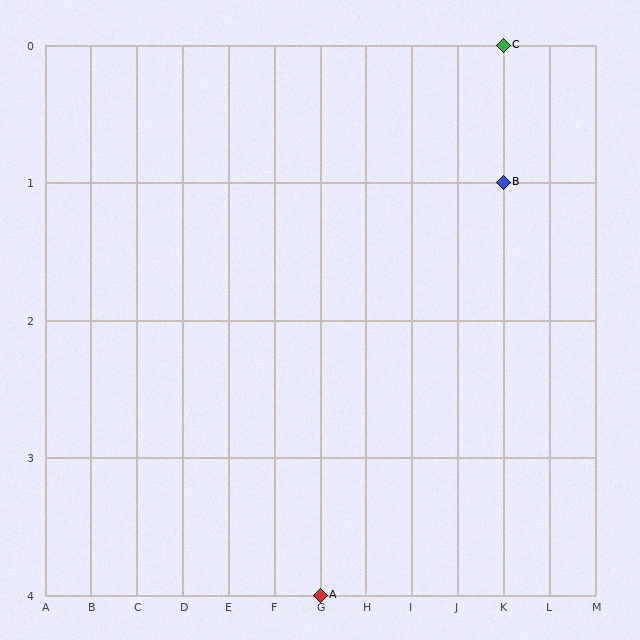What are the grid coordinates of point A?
Point A is at grid coordinates (G, 4).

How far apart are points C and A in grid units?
Points C and A are 4 columns and 4 rows apart (about 5.7 grid units diagonally).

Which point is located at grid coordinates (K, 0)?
Point C is at (K, 0).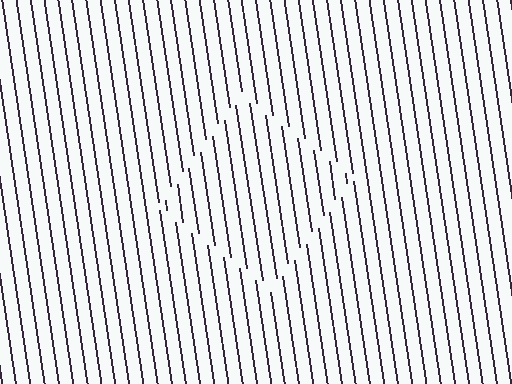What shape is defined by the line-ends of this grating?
An illusory square. The interior of the shape contains the same grating, shifted by half a period — the contour is defined by the phase discontinuity where line-ends from the inner and outer gratings abut.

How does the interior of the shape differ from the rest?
The interior of the shape contains the same grating, shifted by half a period — the contour is defined by the phase discontinuity where line-ends from the inner and outer gratings abut.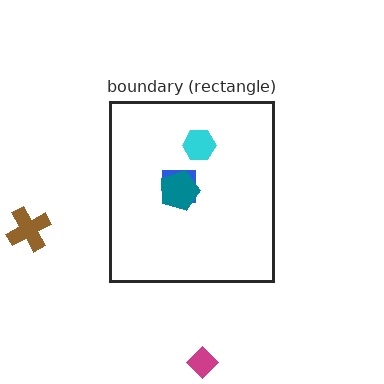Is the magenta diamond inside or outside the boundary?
Outside.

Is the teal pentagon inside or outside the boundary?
Inside.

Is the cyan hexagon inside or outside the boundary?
Inside.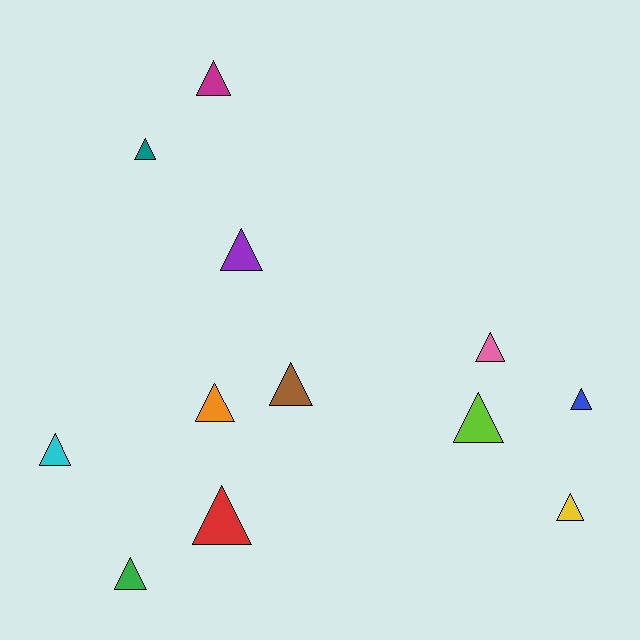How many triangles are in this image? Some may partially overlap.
There are 12 triangles.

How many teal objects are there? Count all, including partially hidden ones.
There is 1 teal object.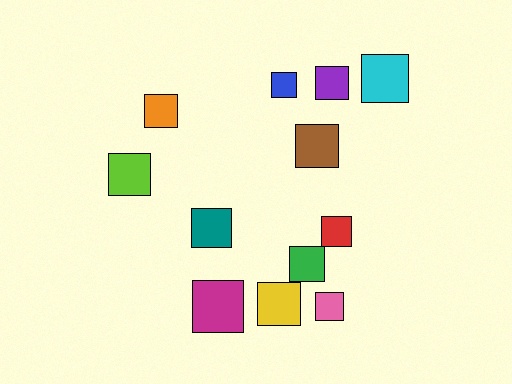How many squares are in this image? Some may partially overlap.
There are 12 squares.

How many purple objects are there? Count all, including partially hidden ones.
There is 1 purple object.